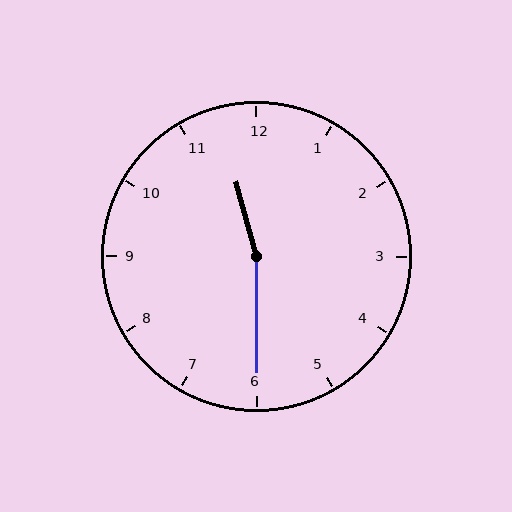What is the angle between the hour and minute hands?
Approximately 165 degrees.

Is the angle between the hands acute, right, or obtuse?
It is obtuse.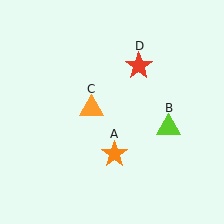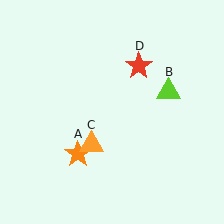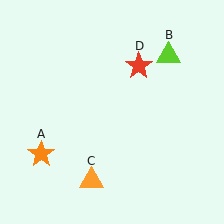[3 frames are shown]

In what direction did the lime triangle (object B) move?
The lime triangle (object B) moved up.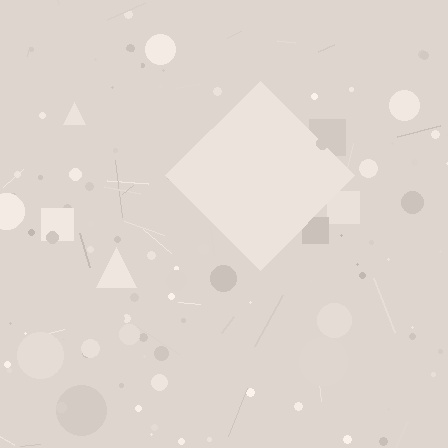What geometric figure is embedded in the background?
A diamond is embedded in the background.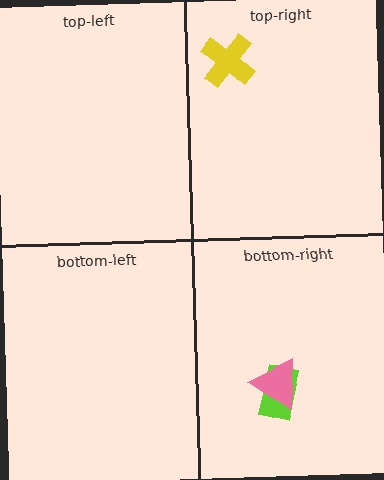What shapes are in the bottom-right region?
The lime rectangle, the pink triangle.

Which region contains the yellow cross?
The top-right region.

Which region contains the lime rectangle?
The bottom-right region.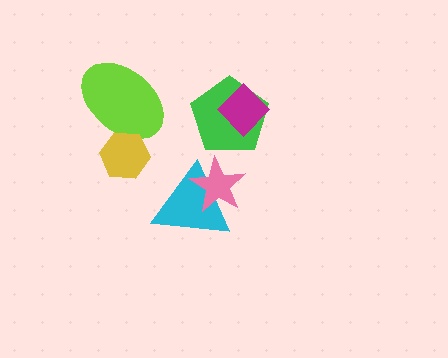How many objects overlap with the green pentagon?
1 object overlaps with the green pentagon.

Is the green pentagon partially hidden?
Yes, it is partially covered by another shape.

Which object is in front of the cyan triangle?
The pink star is in front of the cyan triangle.